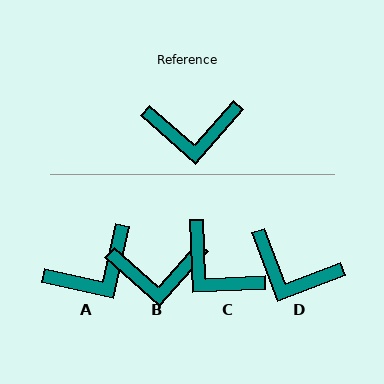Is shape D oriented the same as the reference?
No, it is off by about 28 degrees.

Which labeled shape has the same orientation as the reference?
B.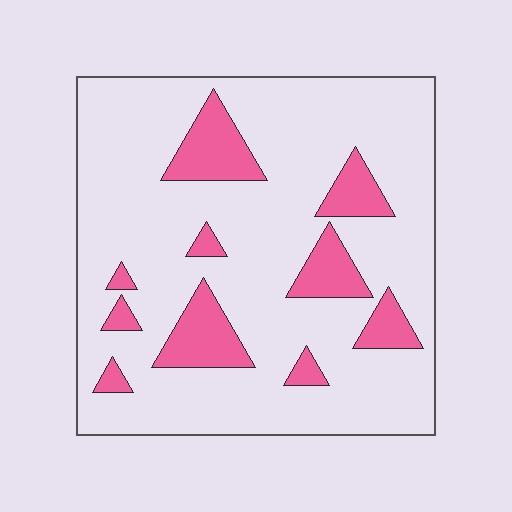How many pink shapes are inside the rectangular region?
10.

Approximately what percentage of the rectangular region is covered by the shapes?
Approximately 15%.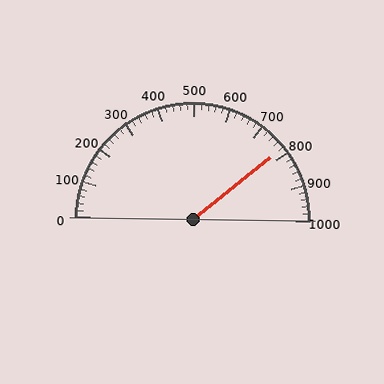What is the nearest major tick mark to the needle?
The nearest major tick mark is 800.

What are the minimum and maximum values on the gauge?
The gauge ranges from 0 to 1000.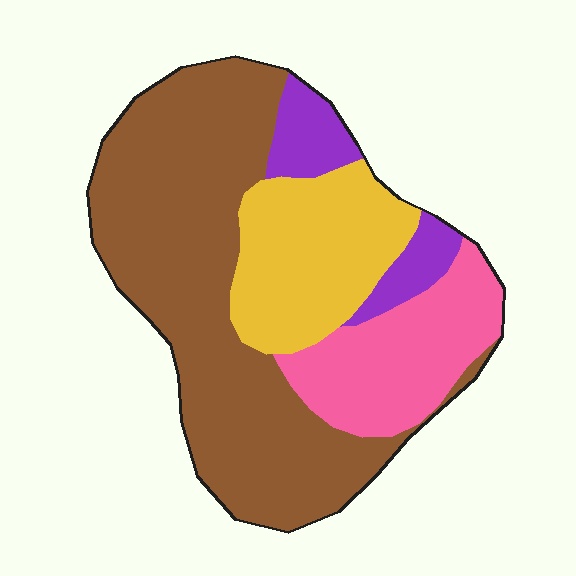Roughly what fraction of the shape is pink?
Pink takes up about one sixth (1/6) of the shape.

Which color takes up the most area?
Brown, at roughly 50%.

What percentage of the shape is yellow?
Yellow covers roughly 20% of the shape.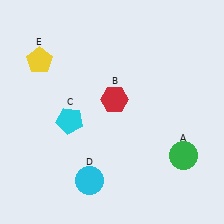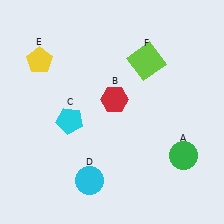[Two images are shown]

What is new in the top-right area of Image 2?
A lime square (F) was added in the top-right area of Image 2.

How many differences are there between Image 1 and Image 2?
There is 1 difference between the two images.